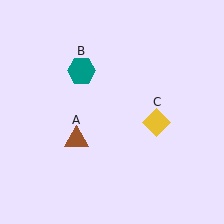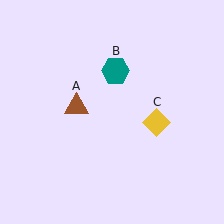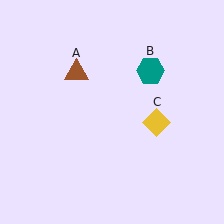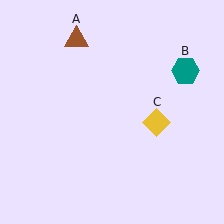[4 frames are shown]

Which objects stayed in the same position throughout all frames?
Yellow diamond (object C) remained stationary.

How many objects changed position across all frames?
2 objects changed position: brown triangle (object A), teal hexagon (object B).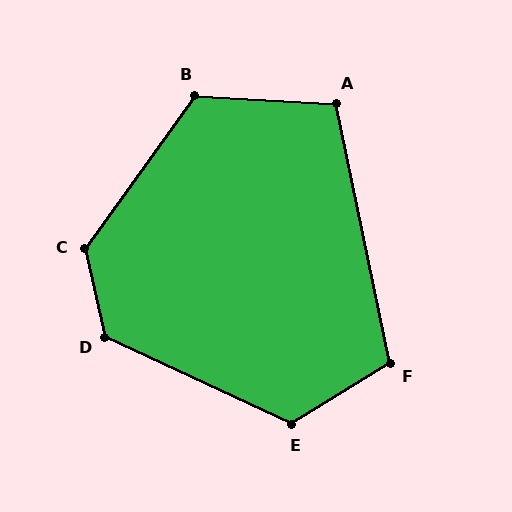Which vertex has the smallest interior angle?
A, at approximately 105 degrees.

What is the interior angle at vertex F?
Approximately 110 degrees (obtuse).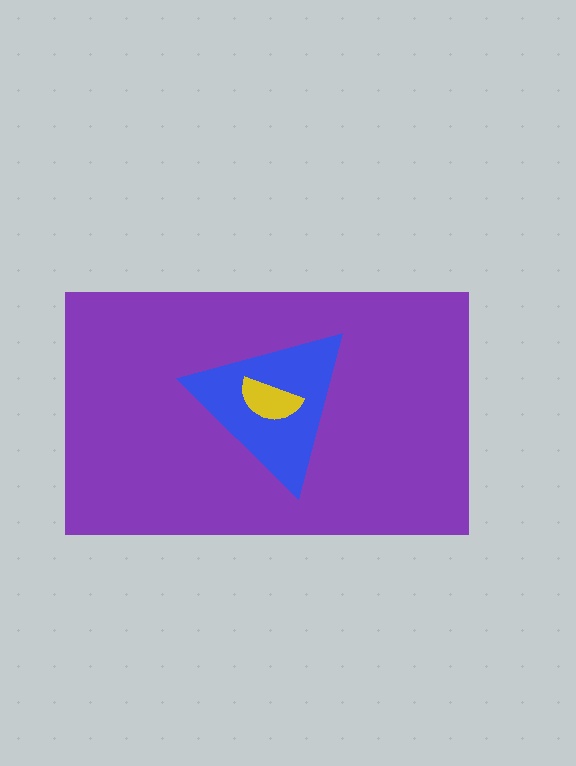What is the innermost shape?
The yellow semicircle.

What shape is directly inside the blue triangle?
The yellow semicircle.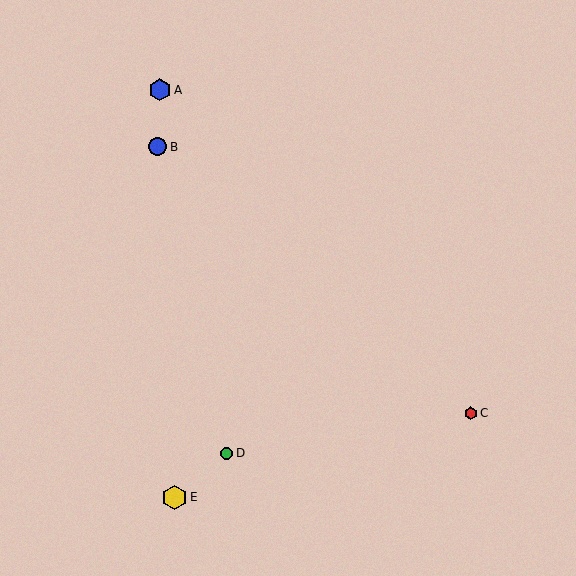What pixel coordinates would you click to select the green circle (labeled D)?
Click at (226, 453) to select the green circle D.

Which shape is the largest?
The yellow hexagon (labeled E) is the largest.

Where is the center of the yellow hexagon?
The center of the yellow hexagon is at (175, 497).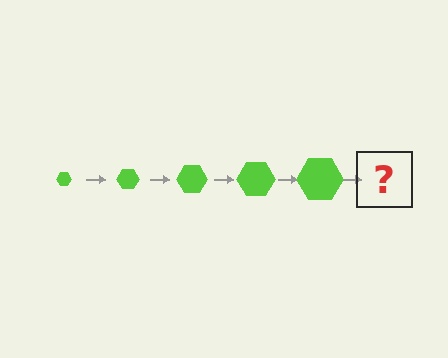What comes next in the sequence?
The next element should be a lime hexagon, larger than the previous one.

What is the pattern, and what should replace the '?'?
The pattern is that the hexagon gets progressively larger each step. The '?' should be a lime hexagon, larger than the previous one.